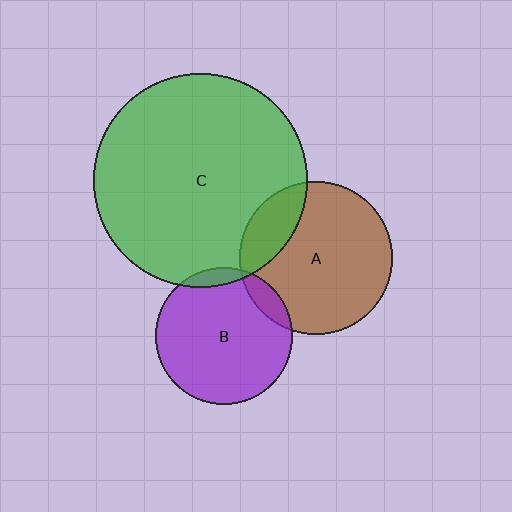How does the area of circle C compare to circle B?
Approximately 2.4 times.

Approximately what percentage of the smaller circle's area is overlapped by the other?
Approximately 5%.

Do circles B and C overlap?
Yes.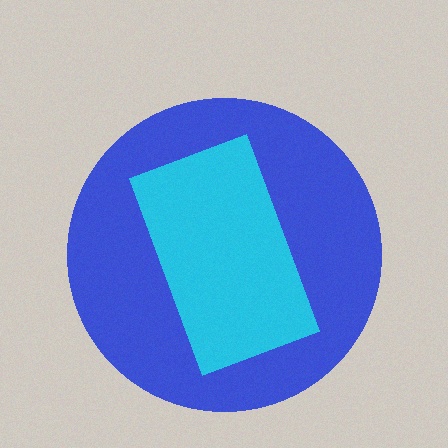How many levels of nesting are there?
2.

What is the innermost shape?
The cyan rectangle.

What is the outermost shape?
The blue circle.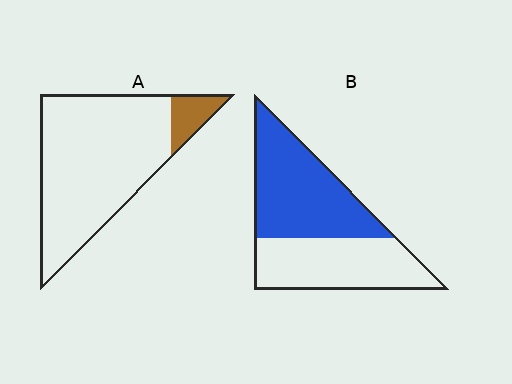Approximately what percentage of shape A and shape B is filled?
A is approximately 10% and B is approximately 55%.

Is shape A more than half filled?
No.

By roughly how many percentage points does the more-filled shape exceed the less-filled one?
By roughly 45 percentage points (B over A).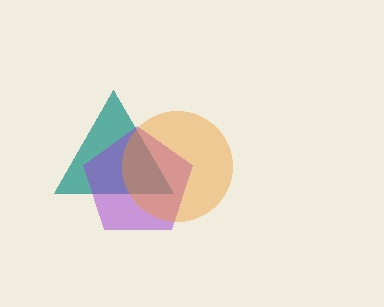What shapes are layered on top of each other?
The layered shapes are: a teal triangle, a purple pentagon, an orange circle.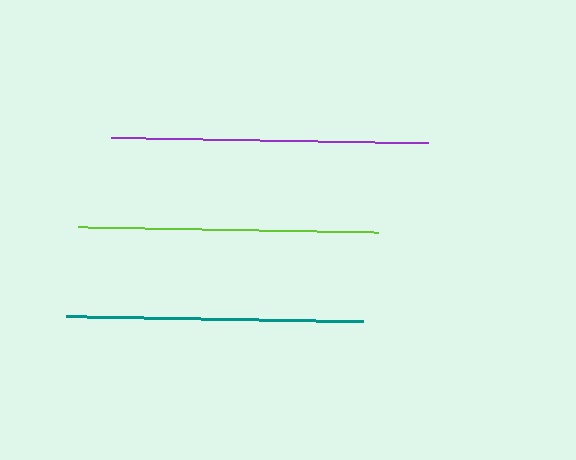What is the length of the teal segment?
The teal segment is approximately 296 pixels long.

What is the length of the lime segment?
The lime segment is approximately 299 pixels long.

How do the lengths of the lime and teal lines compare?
The lime and teal lines are approximately the same length.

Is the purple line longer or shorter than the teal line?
The purple line is longer than the teal line.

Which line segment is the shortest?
The teal line is the shortest at approximately 296 pixels.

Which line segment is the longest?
The purple line is the longest at approximately 317 pixels.